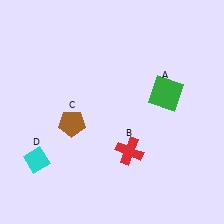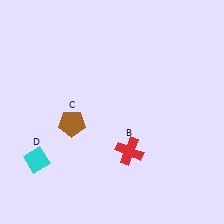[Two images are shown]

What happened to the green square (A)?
The green square (A) was removed in Image 2. It was in the top-right area of Image 1.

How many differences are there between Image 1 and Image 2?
There is 1 difference between the two images.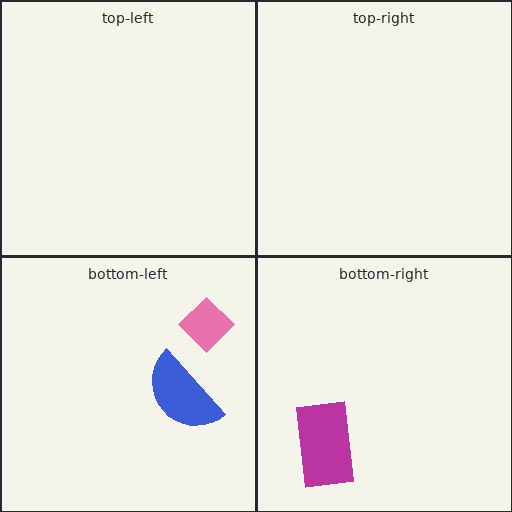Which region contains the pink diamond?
The bottom-left region.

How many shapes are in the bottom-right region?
1.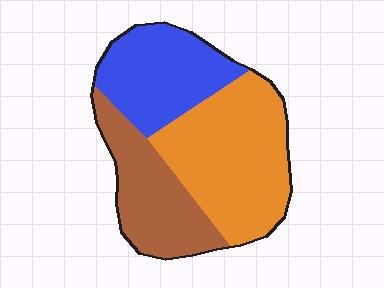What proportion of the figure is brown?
Brown takes up between a quarter and a half of the figure.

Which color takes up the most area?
Orange, at roughly 45%.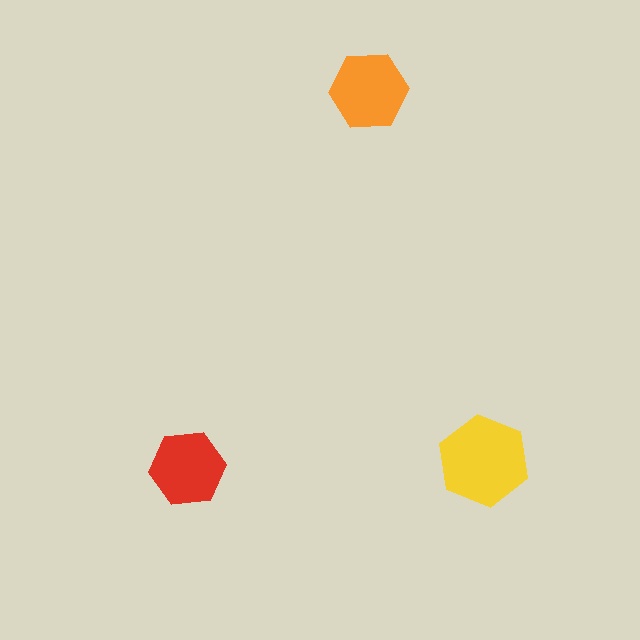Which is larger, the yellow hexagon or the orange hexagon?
The yellow one.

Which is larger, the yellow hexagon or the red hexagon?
The yellow one.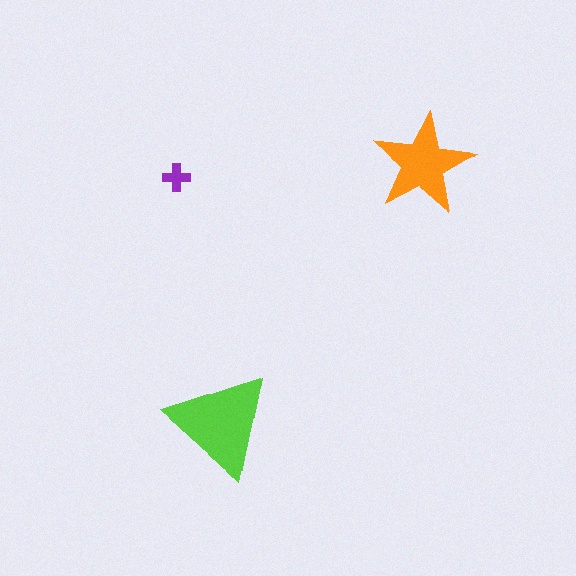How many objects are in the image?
There are 3 objects in the image.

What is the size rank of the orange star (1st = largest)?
2nd.